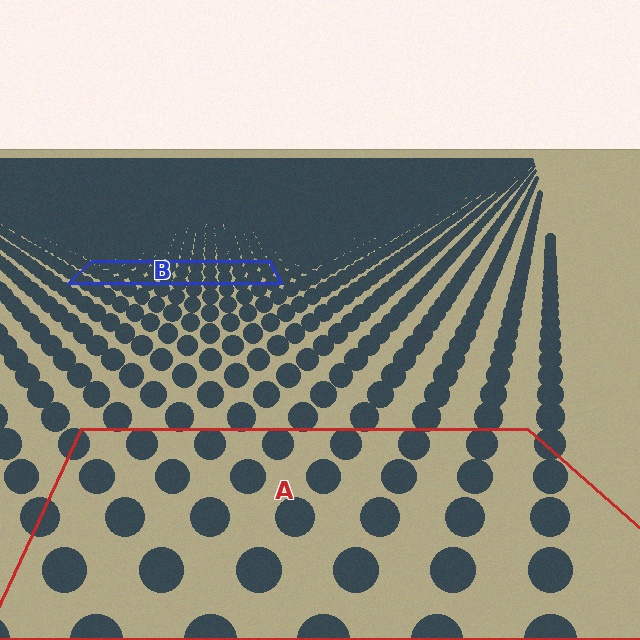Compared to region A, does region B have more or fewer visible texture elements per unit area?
Region B has more texture elements per unit area — they are packed more densely because it is farther away.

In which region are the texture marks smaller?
The texture marks are smaller in region B, because it is farther away.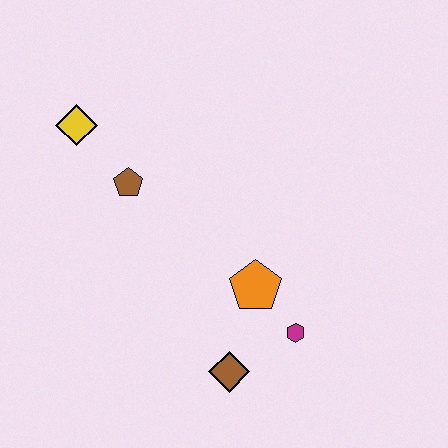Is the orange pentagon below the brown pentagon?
Yes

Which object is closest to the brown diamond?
The magenta hexagon is closest to the brown diamond.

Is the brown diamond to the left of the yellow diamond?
No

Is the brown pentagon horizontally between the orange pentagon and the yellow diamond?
Yes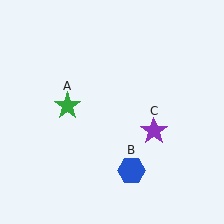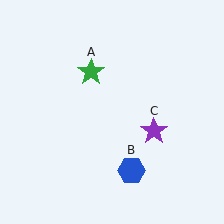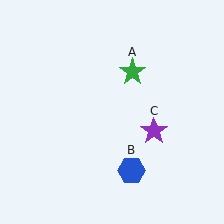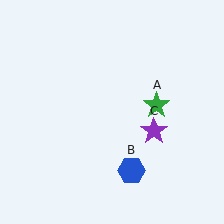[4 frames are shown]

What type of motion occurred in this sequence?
The green star (object A) rotated clockwise around the center of the scene.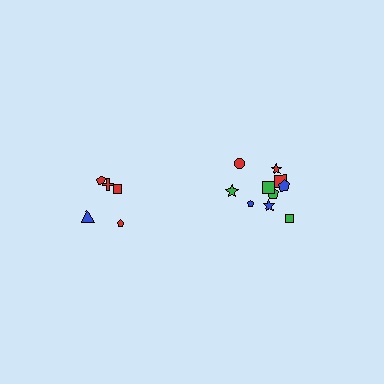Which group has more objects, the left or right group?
The right group.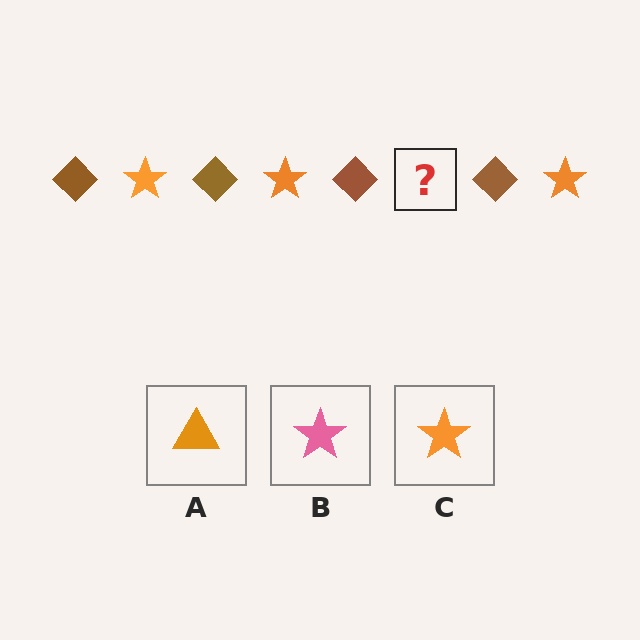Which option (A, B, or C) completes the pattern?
C.